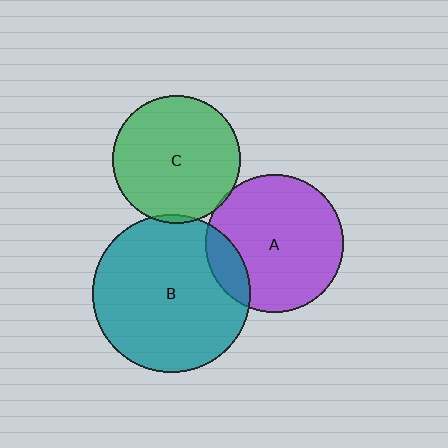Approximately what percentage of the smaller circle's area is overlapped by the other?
Approximately 5%.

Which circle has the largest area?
Circle B (teal).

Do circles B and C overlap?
Yes.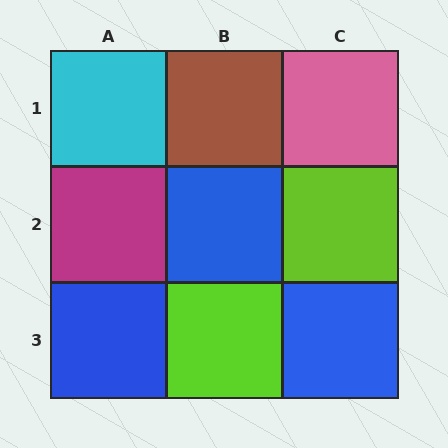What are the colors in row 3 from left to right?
Blue, lime, blue.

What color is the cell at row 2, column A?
Magenta.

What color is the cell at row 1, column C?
Pink.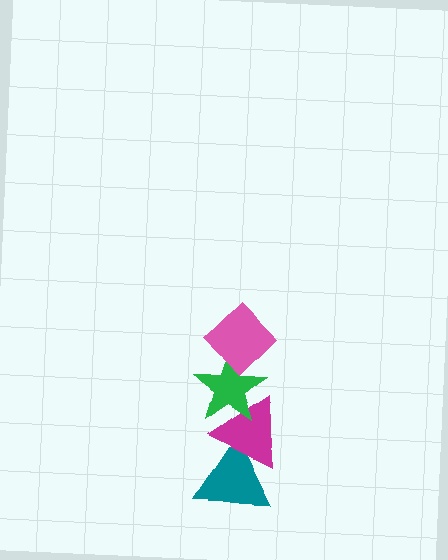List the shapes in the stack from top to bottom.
From top to bottom: the pink diamond, the green star, the magenta triangle, the teal triangle.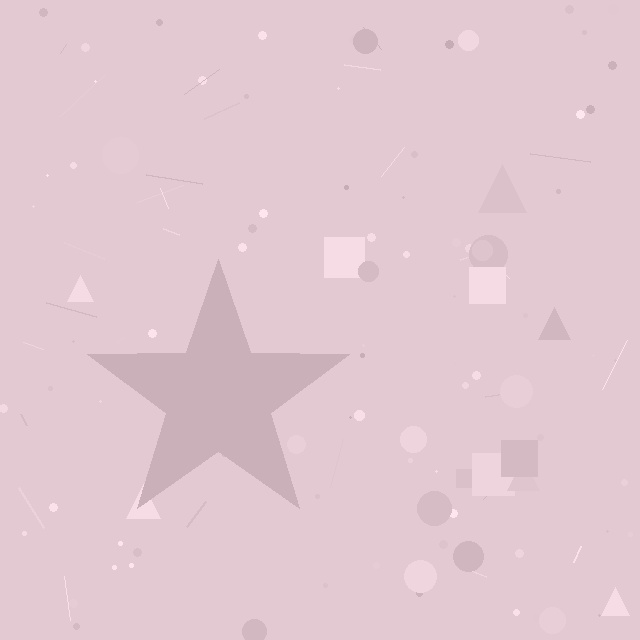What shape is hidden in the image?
A star is hidden in the image.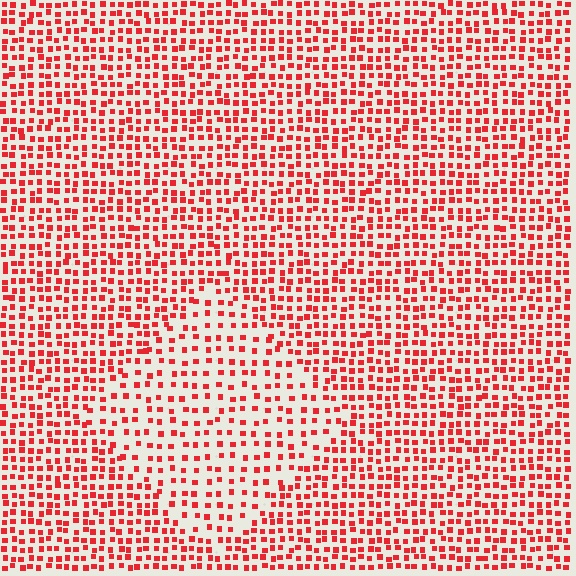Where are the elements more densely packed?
The elements are more densely packed outside the diamond boundary.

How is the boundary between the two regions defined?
The boundary is defined by a change in element density (approximately 1.8x ratio). All elements are the same color, size, and shape.